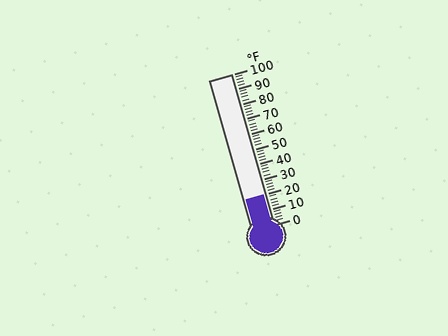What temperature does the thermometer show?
The thermometer shows approximately 20°F.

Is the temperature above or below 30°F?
The temperature is below 30°F.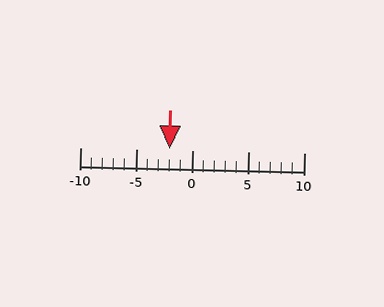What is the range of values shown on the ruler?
The ruler shows values from -10 to 10.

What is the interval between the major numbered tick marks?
The major tick marks are spaced 5 units apart.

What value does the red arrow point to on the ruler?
The red arrow points to approximately -2.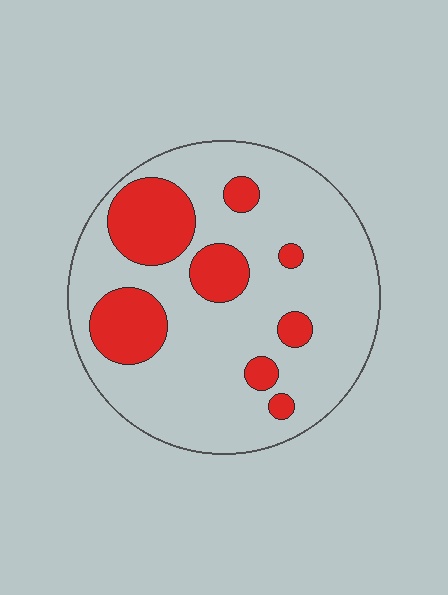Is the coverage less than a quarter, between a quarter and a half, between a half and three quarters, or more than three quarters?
Less than a quarter.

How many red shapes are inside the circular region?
8.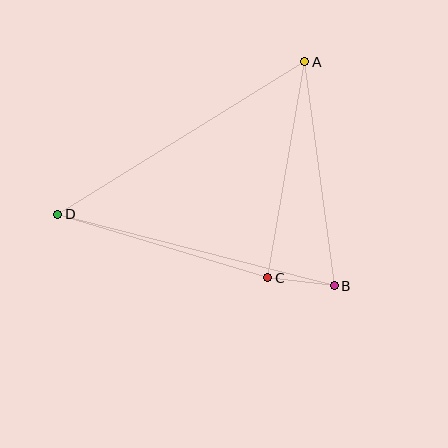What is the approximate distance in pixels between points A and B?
The distance between A and B is approximately 226 pixels.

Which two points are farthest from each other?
Points A and D are farthest from each other.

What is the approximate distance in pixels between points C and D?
The distance between C and D is approximately 219 pixels.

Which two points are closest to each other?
Points B and C are closest to each other.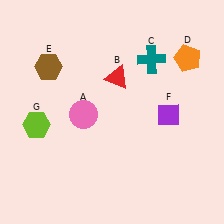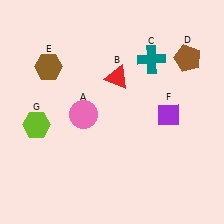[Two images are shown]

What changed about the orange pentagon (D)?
In Image 1, D is orange. In Image 2, it changed to brown.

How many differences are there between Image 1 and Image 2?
There is 1 difference between the two images.